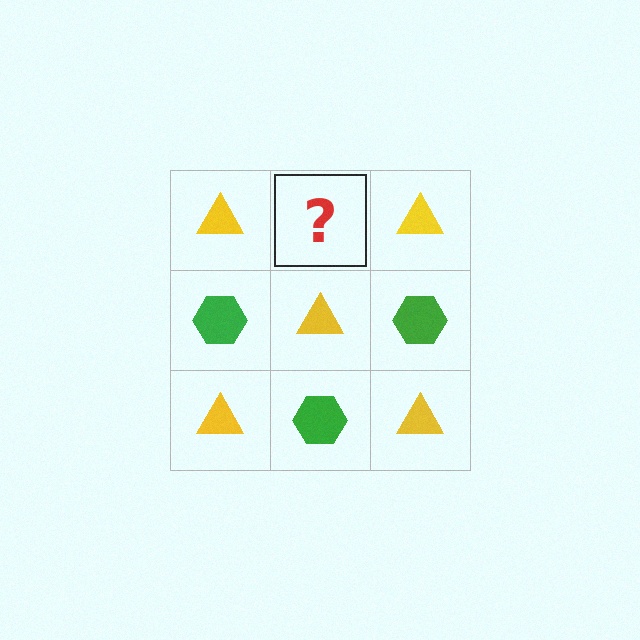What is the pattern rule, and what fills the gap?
The rule is that it alternates yellow triangle and green hexagon in a checkerboard pattern. The gap should be filled with a green hexagon.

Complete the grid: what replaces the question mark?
The question mark should be replaced with a green hexagon.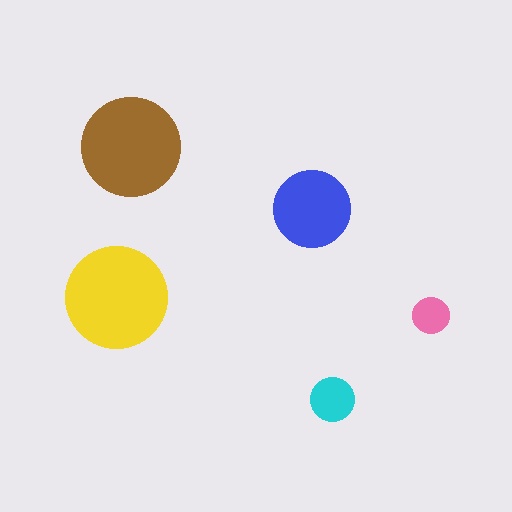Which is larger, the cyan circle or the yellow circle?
The yellow one.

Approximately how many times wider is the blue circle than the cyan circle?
About 1.5 times wider.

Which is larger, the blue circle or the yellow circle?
The yellow one.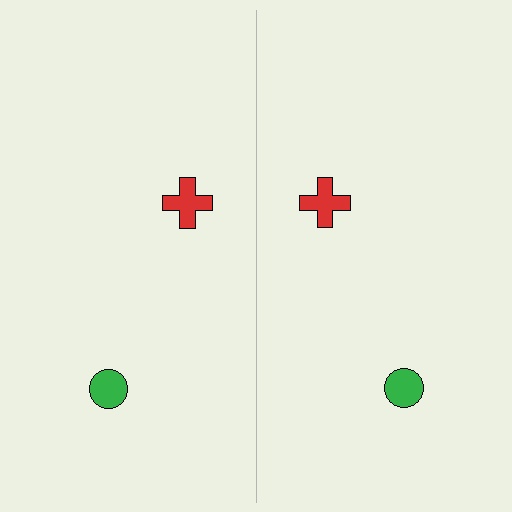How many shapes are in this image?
There are 4 shapes in this image.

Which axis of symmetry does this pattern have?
The pattern has a vertical axis of symmetry running through the center of the image.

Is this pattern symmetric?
Yes, this pattern has bilateral (reflection) symmetry.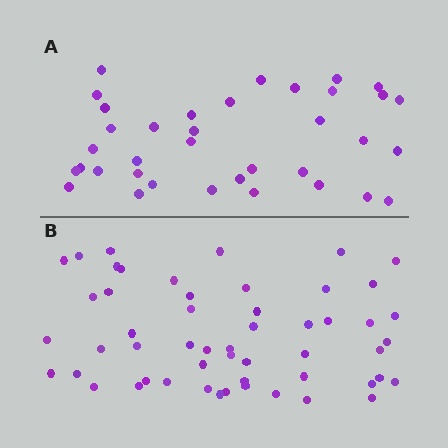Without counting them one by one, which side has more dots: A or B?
Region B (the bottom region) has more dots.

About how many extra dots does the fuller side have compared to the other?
Region B has approximately 15 more dots than region A.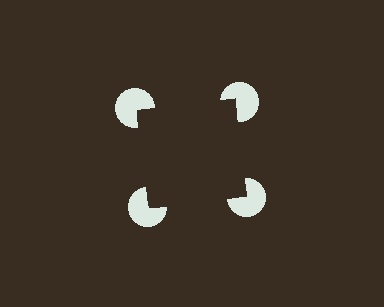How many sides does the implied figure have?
4 sides.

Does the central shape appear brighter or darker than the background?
It typically appears slightly darker than the background, even though no actual brightness change is drawn.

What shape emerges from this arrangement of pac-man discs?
An illusory square — its edges are inferred from the aligned wedge cuts in the pac-man discs, not physically drawn.